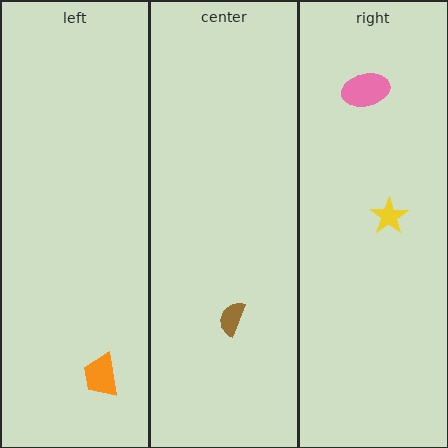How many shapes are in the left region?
1.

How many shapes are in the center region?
1.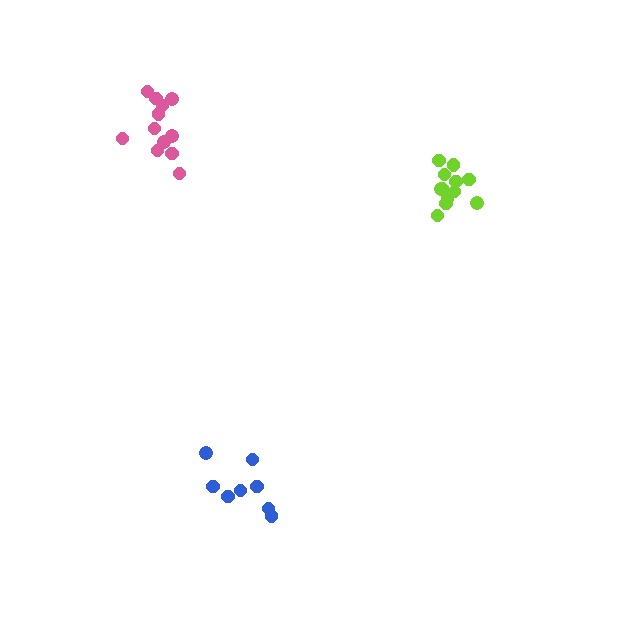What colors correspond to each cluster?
The clusters are colored: lime, blue, pink.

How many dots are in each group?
Group 1: 12 dots, Group 2: 8 dots, Group 3: 12 dots (32 total).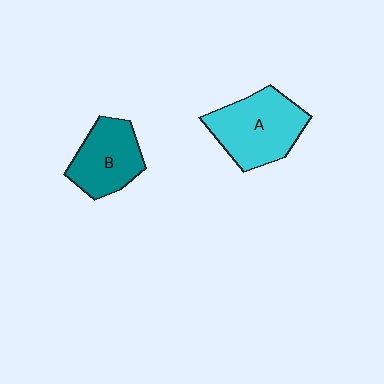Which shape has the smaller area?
Shape B (teal).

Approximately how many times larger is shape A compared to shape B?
Approximately 1.3 times.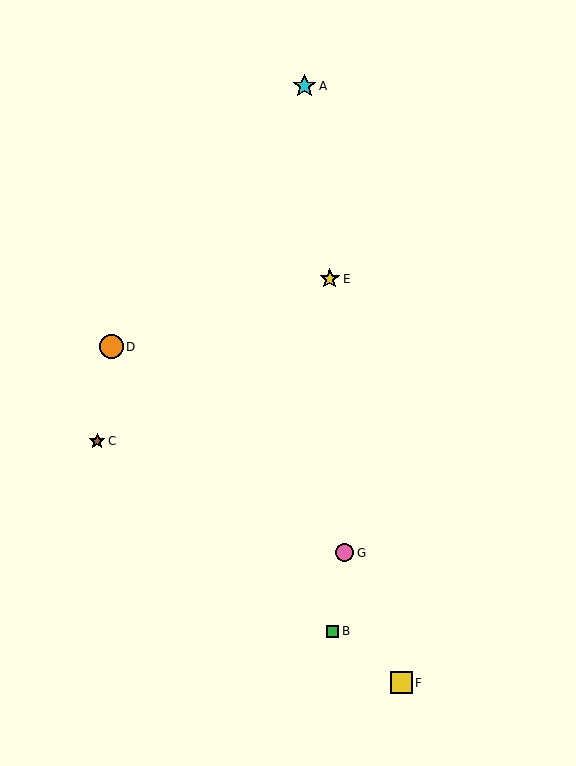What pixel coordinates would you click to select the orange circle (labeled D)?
Click at (112, 347) to select the orange circle D.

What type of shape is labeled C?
Shape C is a brown star.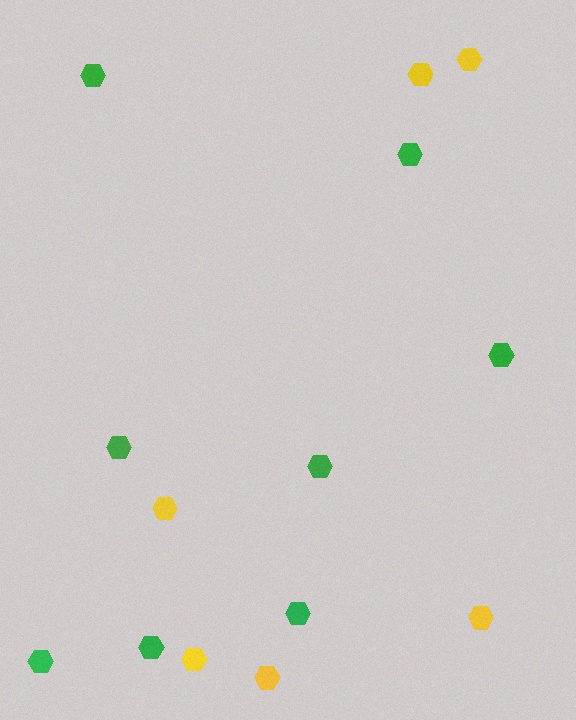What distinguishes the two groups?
There are 2 groups: one group of green hexagons (8) and one group of yellow hexagons (6).